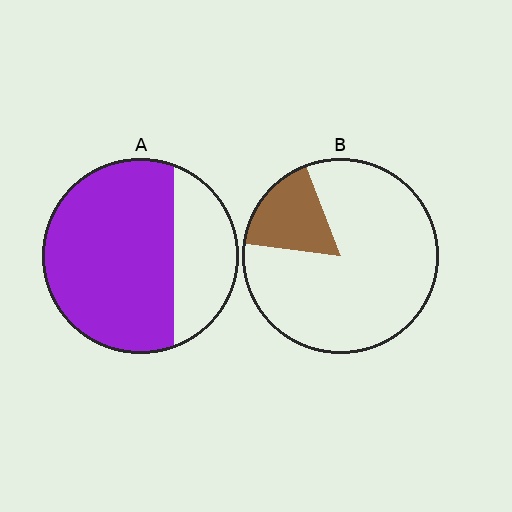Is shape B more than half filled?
No.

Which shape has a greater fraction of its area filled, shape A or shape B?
Shape A.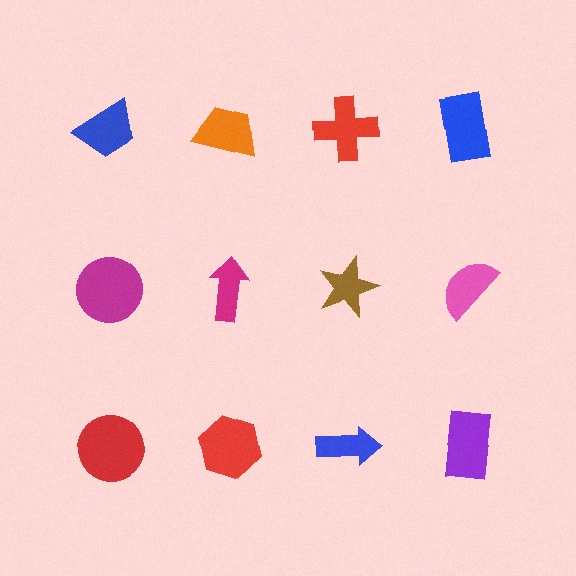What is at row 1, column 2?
An orange trapezoid.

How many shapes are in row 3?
4 shapes.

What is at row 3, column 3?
A blue arrow.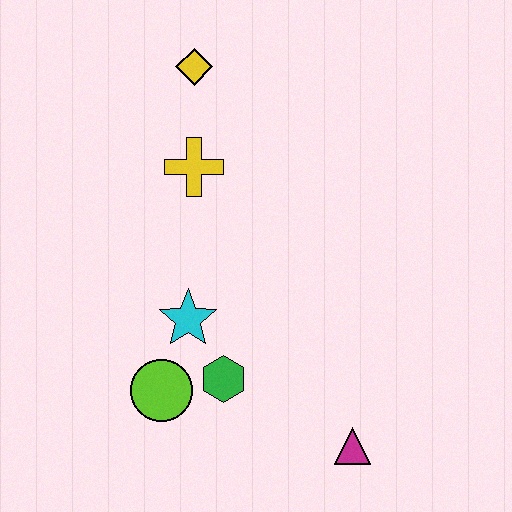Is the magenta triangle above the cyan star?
No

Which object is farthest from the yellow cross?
The magenta triangle is farthest from the yellow cross.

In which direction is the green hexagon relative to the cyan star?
The green hexagon is below the cyan star.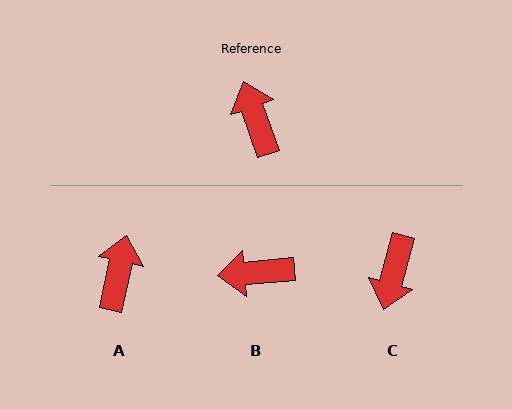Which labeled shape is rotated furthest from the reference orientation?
C, about 145 degrees away.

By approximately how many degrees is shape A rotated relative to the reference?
Approximately 32 degrees clockwise.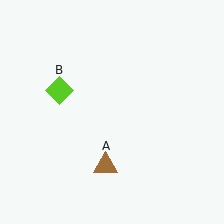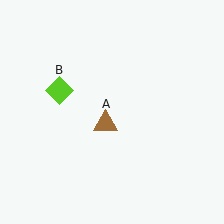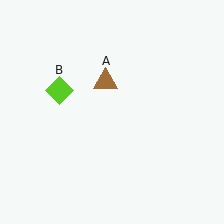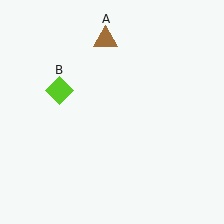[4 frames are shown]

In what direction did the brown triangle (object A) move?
The brown triangle (object A) moved up.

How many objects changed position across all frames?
1 object changed position: brown triangle (object A).